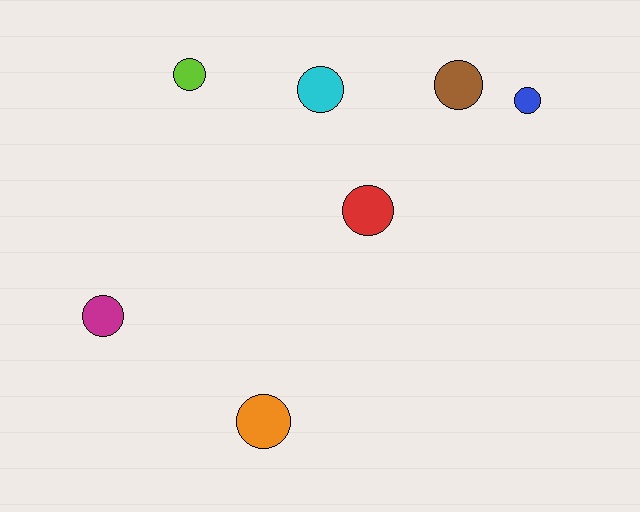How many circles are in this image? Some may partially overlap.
There are 7 circles.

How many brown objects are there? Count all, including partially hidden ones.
There is 1 brown object.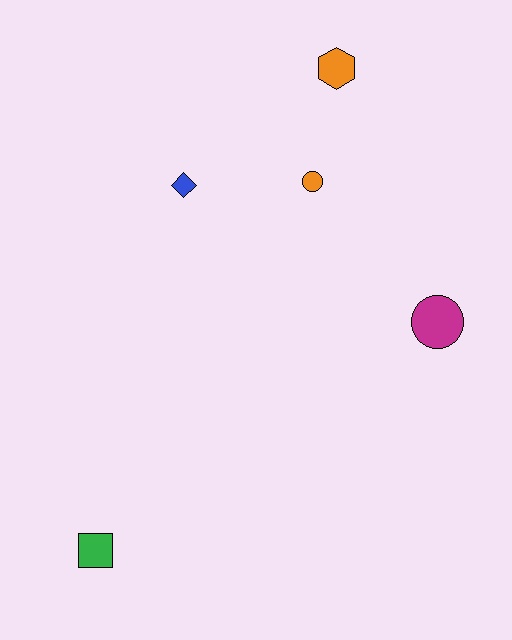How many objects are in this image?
There are 5 objects.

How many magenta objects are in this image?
There is 1 magenta object.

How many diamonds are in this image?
There is 1 diamond.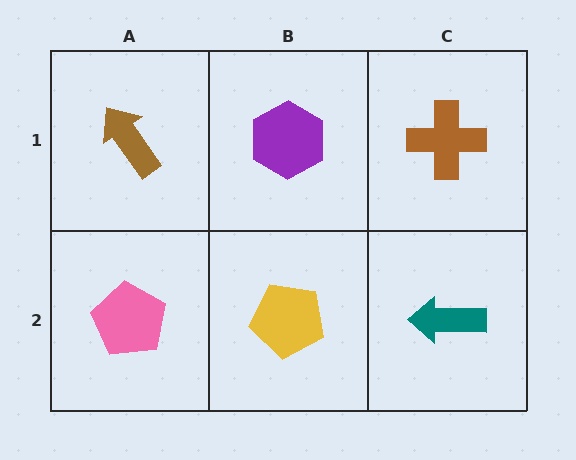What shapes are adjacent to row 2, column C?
A brown cross (row 1, column C), a yellow pentagon (row 2, column B).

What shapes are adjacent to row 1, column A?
A pink pentagon (row 2, column A), a purple hexagon (row 1, column B).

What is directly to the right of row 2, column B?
A teal arrow.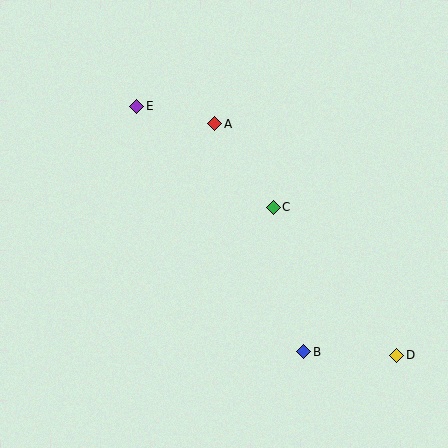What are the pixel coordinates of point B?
Point B is at (304, 352).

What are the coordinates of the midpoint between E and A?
The midpoint between E and A is at (176, 115).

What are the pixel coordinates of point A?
Point A is at (215, 124).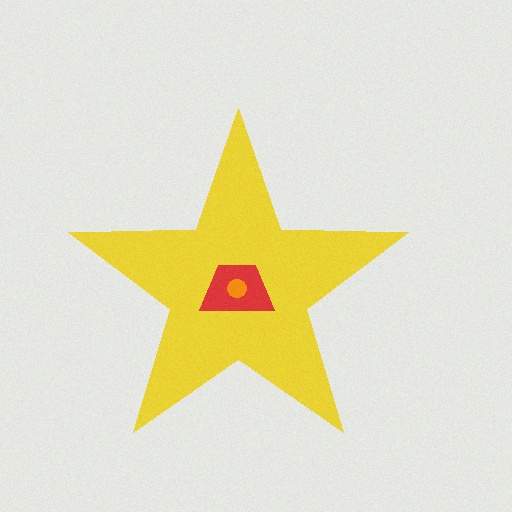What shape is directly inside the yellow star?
The red trapezoid.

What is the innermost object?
The orange circle.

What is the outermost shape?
The yellow star.